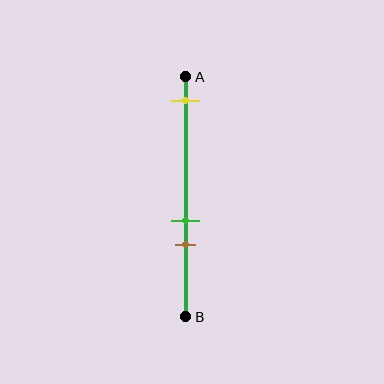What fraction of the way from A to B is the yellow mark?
The yellow mark is approximately 10% (0.1) of the way from A to B.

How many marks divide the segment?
There are 3 marks dividing the segment.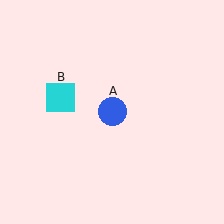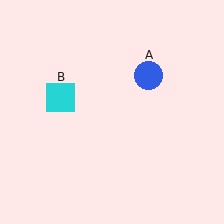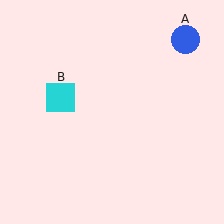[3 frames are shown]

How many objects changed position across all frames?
1 object changed position: blue circle (object A).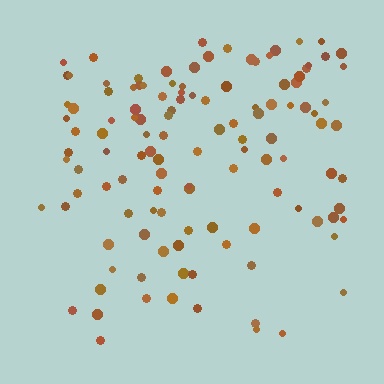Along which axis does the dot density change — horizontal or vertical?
Vertical.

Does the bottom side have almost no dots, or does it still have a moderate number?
Still a moderate number, just noticeably fewer than the top.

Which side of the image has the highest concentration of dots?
The top.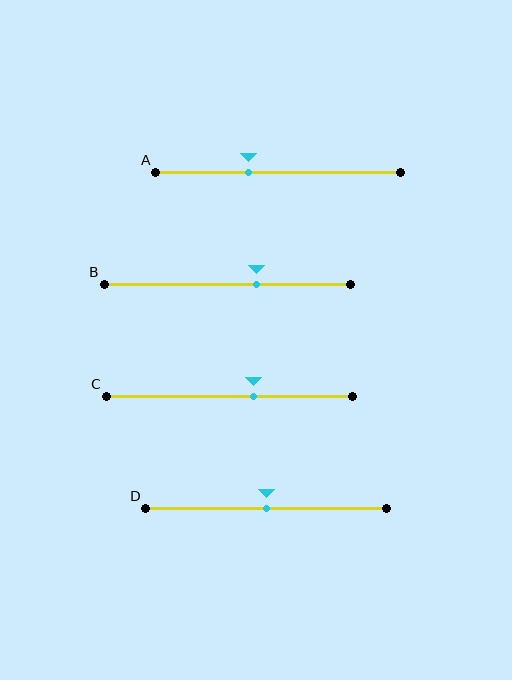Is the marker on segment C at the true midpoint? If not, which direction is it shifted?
No, the marker on segment C is shifted to the right by about 10% of the segment length.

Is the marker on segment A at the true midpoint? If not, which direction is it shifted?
No, the marker on segment A is shifted to the left by about 12% of the segment length.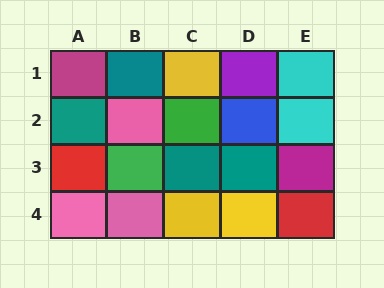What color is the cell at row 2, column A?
Teal.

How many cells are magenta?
2 cells are magenta.